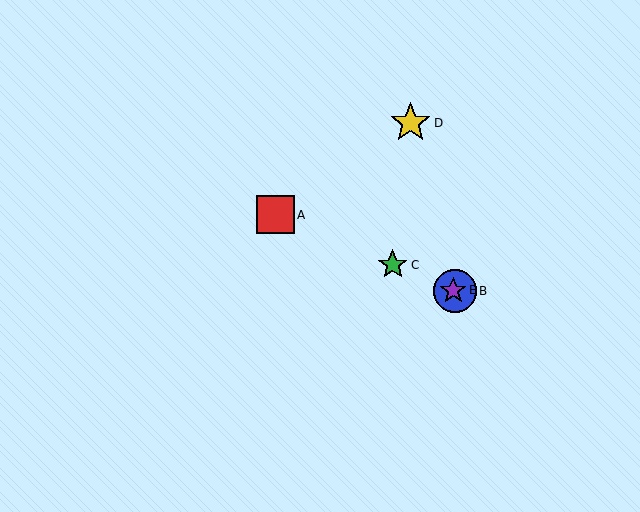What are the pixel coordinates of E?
Object E is at (453, 290).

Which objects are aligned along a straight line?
Objects A, B, C, E are aligned along a straight line.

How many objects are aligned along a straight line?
4 objects (A, B, C, E) are aligned along a straight line.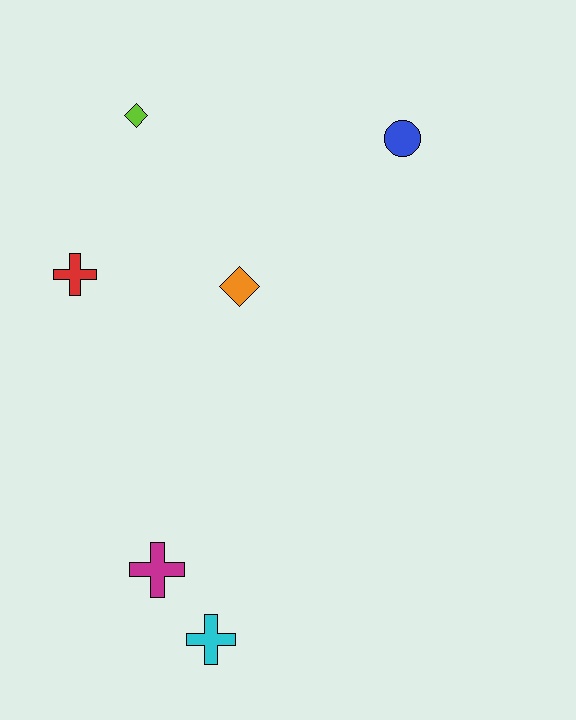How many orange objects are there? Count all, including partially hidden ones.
There is 1 orange object.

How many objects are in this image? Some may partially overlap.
There are 6 objects.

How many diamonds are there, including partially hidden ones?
There are 2 diamonds.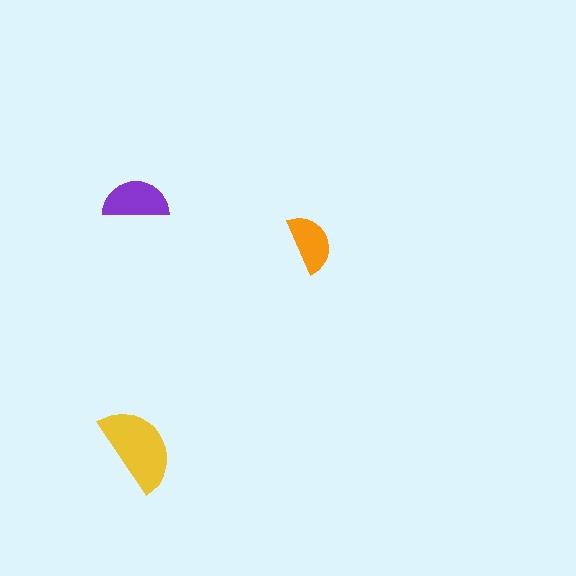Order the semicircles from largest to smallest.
the yellow one, the purple one, the orange one.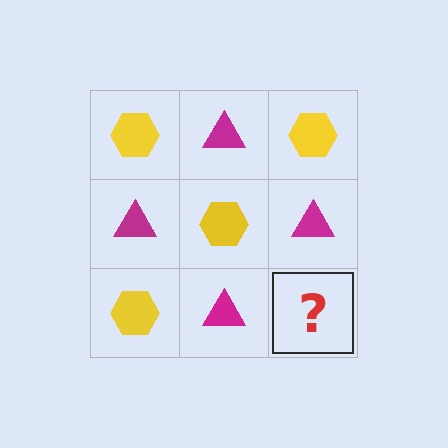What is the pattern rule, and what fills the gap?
The rule is that it alternates yellow hexagon and magenta triangle in a checkerboard pattern. The gap should be filled with a yellow hexagon.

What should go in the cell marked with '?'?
The missing cell should contain a yellow hexagon.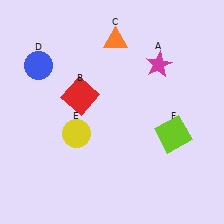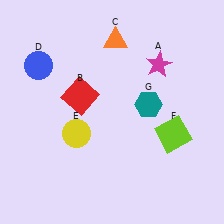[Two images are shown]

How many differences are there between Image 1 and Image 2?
There is 1 difference between the two images.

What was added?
A teal hexagon (G) was added in Image 2.